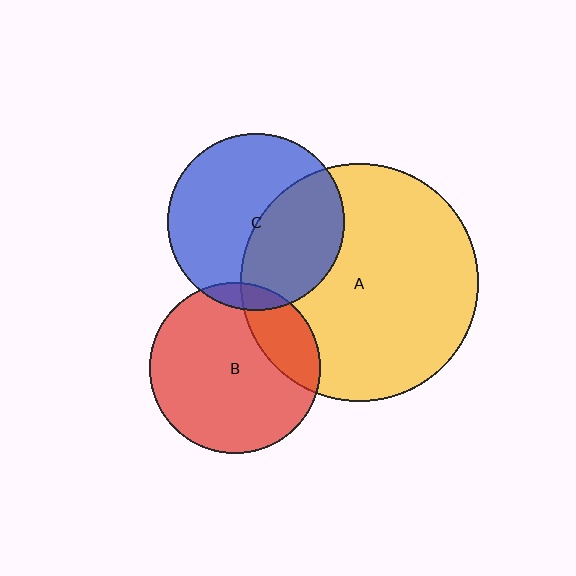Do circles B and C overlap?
Yes.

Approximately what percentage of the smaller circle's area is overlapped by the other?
Approximately 5%.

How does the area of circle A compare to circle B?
Approximately 2.0 times.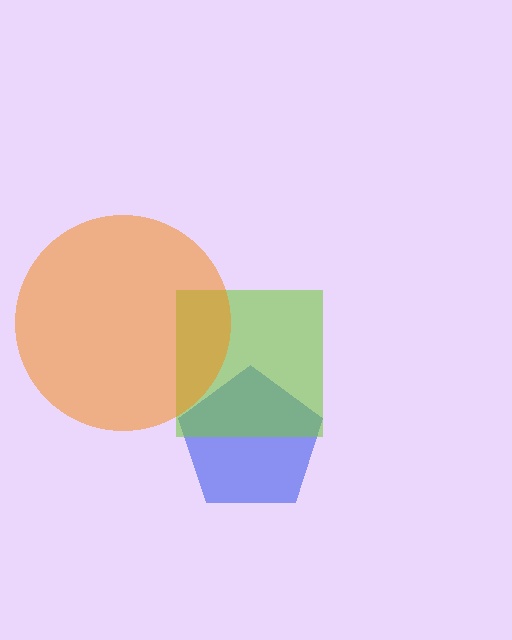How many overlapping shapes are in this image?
There are 3 overlapping shapes in the image.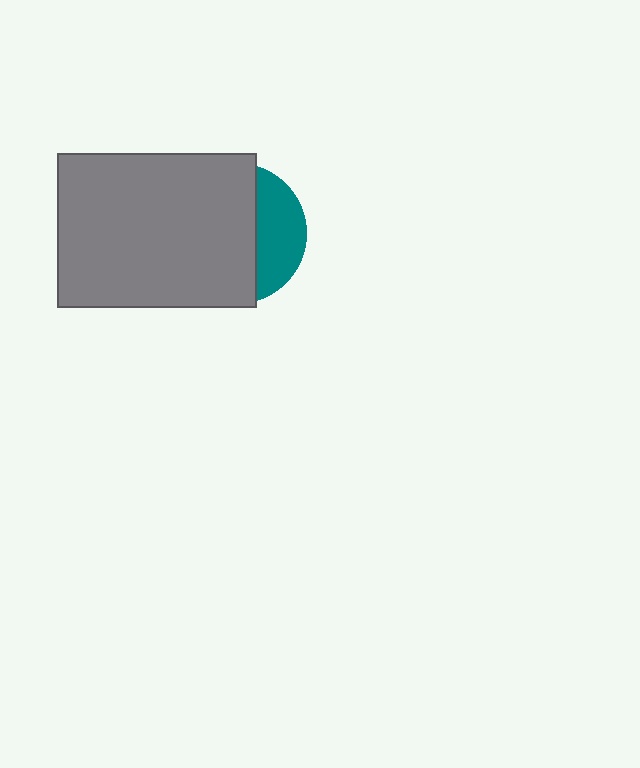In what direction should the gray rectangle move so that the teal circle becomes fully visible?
The gray rectangle should move left. That is the shortest direction to clear the overlap and leave the teal circle fully visible.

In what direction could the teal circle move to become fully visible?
The teal circle could move right. That would shift it out from behind the gray rectangle entirely.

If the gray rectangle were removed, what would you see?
You would see the complete teal circle.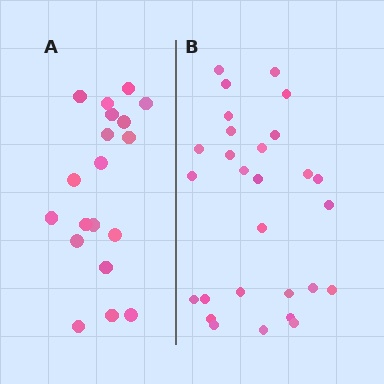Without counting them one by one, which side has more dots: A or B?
Region B (the right region) has more dots.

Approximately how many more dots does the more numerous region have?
Region B has roughly 8 or so more dots than region A.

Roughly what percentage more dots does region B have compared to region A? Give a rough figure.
About 45% more.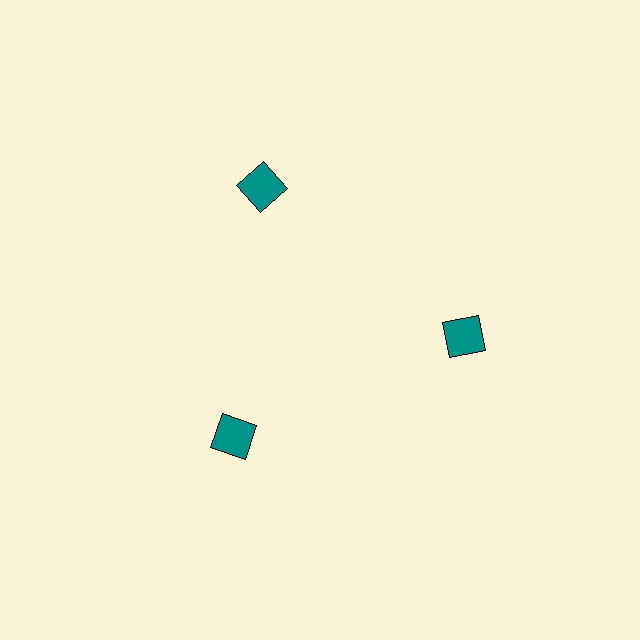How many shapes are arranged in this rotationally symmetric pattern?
There are 3 shapes, arranged in 3 groups of 1.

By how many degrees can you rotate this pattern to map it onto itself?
The pattern maps onto itself every 120 degrees of rotation.